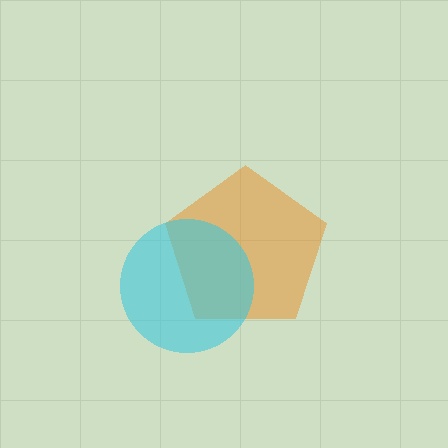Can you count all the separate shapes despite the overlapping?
Yes, there are 2 separate shapes.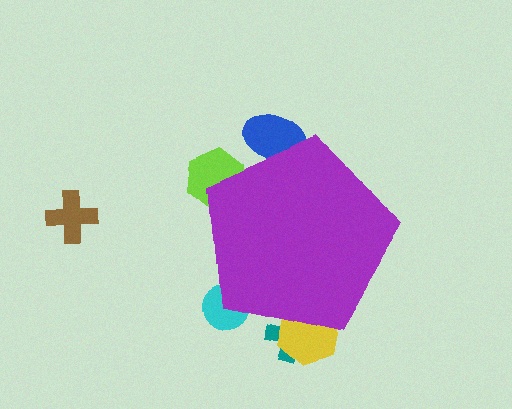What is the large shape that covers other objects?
A purple pentagon.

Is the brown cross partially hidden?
No, the brown cross is fully visible.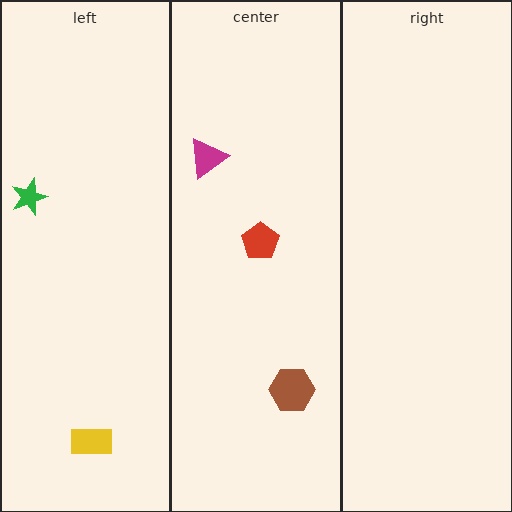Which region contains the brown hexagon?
The center region.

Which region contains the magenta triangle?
The center region.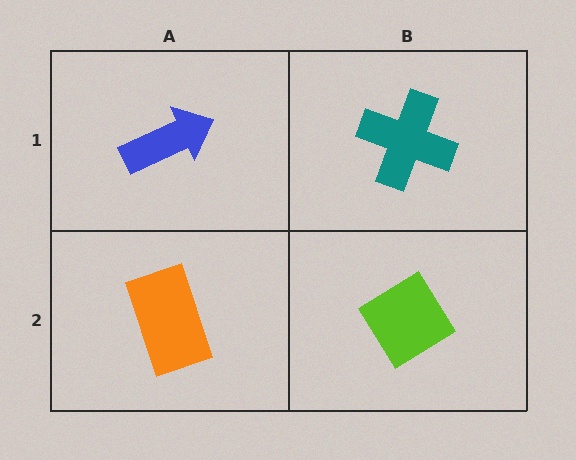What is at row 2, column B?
A lime diamond.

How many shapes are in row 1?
2 shapes.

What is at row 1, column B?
A teal cross.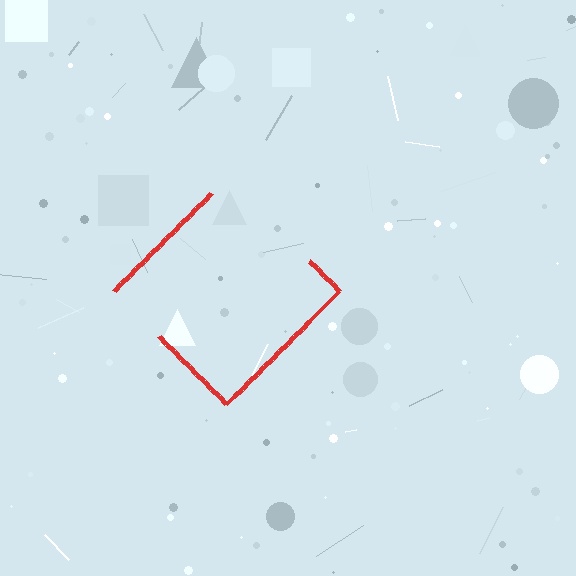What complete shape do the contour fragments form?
The contour fragments form a diamond.